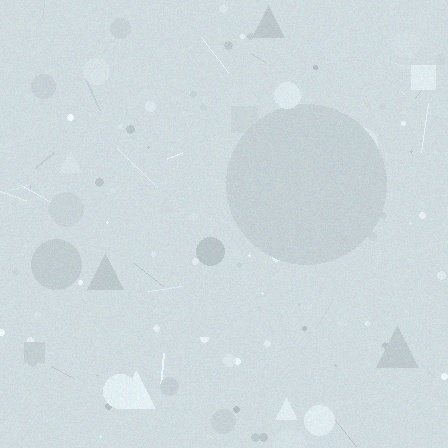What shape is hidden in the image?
A circle is hidden in the image.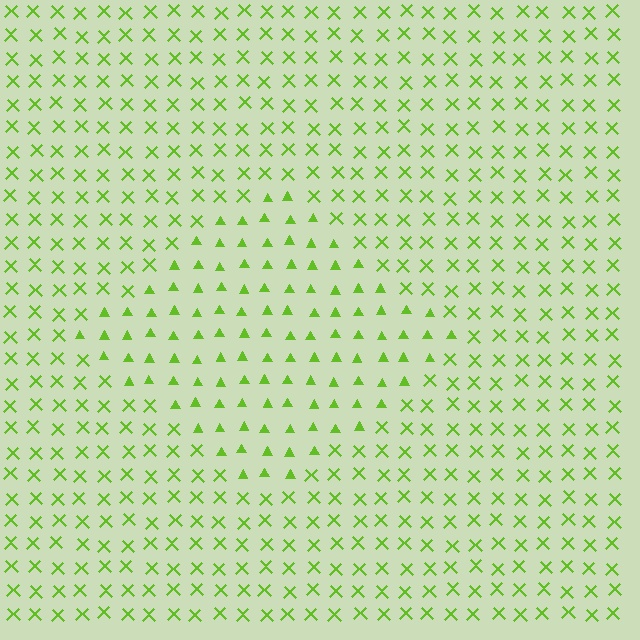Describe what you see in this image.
The image is filled with small lime elements arranged in a uniform grid. A diamond-shaped region contains triangles, while the surrounding area contains X marks. The boundary is defined purely by the change in element shape.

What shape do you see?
I see a diamond.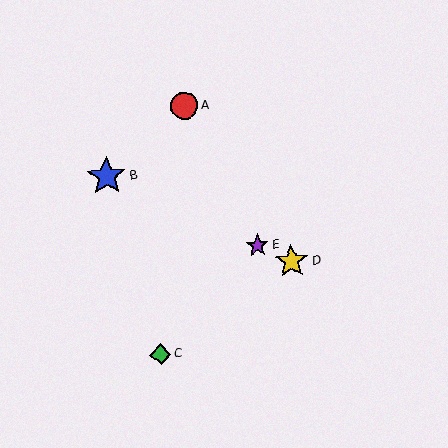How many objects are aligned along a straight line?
3 objects (B, D, E) are aligned along a straight line.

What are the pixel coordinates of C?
Object C is at (161, 354).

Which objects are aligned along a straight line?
Objects B, D, E are aligned along a straight line.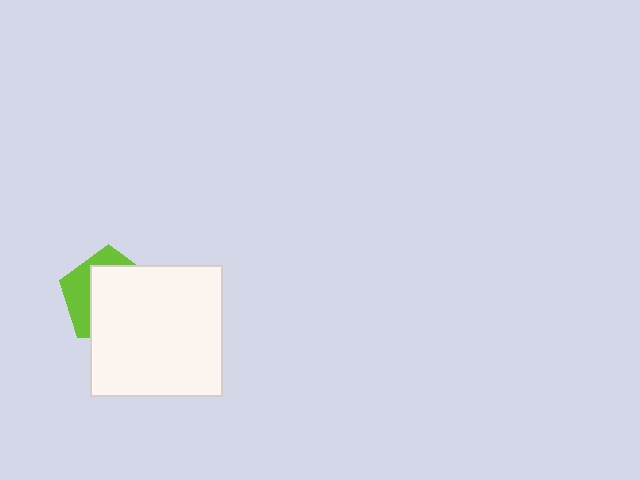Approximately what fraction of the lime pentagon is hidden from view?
Roughly 66% of the lime pentagon is hidden behind the white square.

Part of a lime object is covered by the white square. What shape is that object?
It is a pentagon.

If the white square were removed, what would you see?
You would see the complete lime pentagon.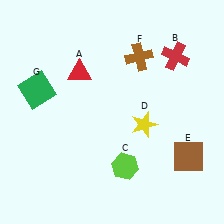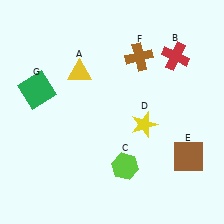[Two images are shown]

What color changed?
The triangle (A) changed from red in Image 1 to yellow in Image 2.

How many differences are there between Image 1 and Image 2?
There is 1 difference between the two images.